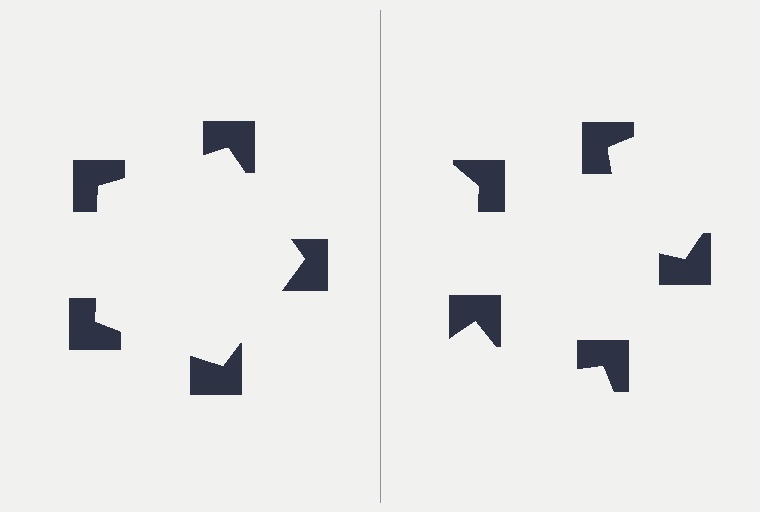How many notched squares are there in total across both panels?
10 — 5 on each side.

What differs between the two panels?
The notched squares are positioned identically on both sides; only the wedge orientations differ. On the left they align to a pentagon; on the right they are misaligned.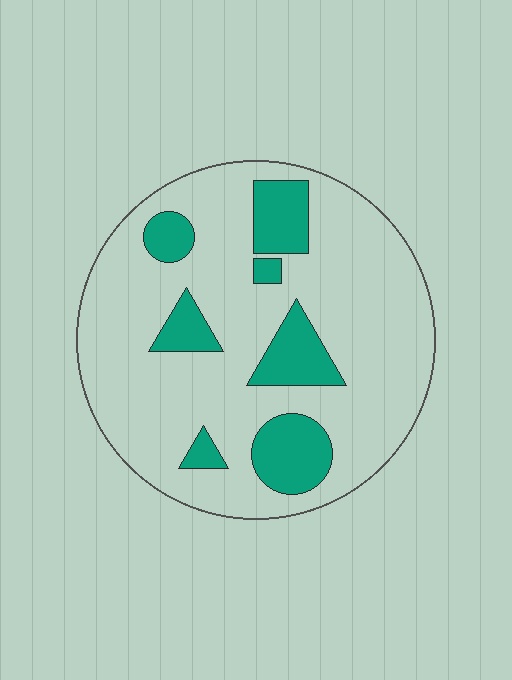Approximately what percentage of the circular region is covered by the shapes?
Approximately 20%.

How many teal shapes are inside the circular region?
7.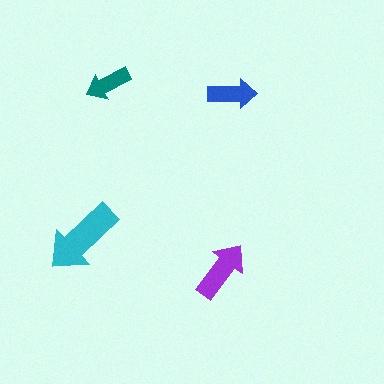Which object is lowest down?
The purple arrow is bottommost.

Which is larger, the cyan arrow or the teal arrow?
The cyan one.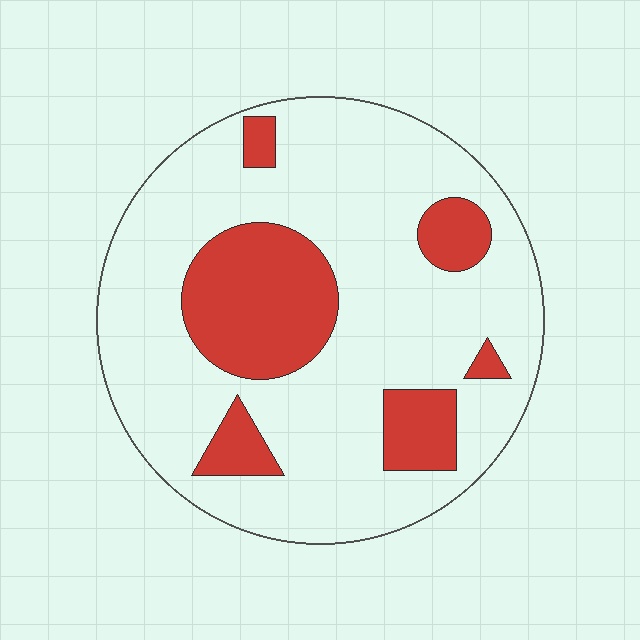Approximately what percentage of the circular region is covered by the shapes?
Approximately 25%.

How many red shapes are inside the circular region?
6.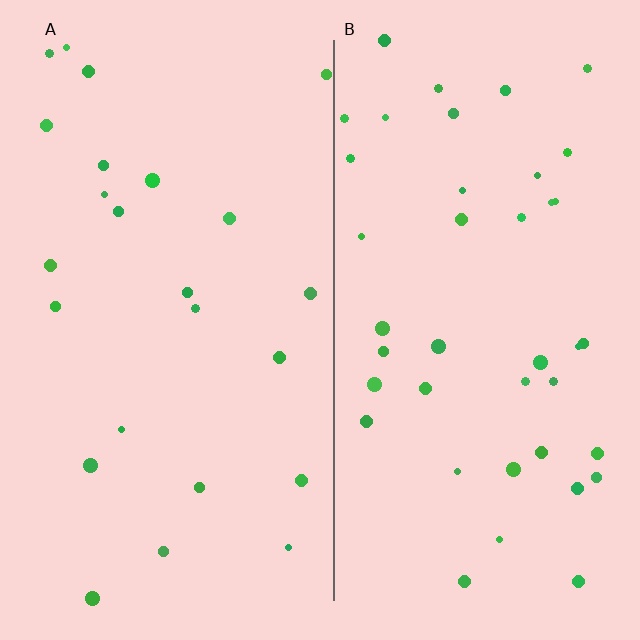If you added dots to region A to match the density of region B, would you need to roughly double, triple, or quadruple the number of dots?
Approximately double.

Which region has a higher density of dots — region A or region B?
B (the right).